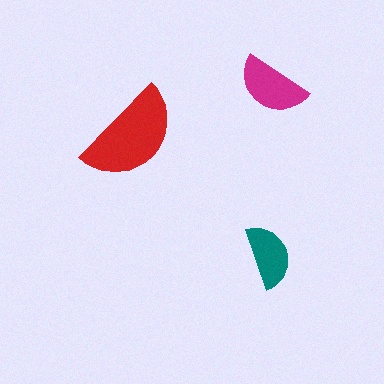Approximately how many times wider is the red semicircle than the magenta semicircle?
About 1.5 times wider.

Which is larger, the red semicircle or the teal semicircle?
The red one.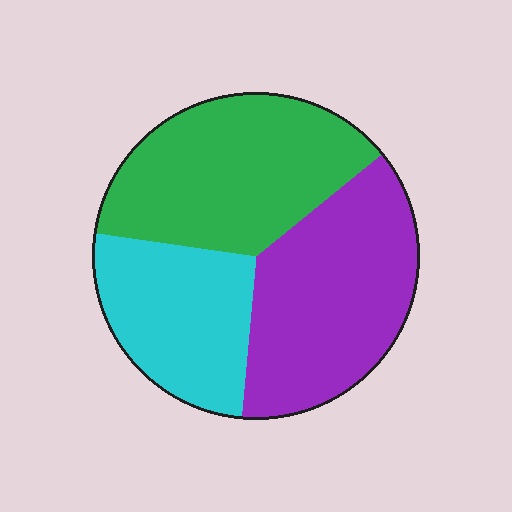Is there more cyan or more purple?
Purple.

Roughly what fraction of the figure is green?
Green covers roughly 35% of the figure.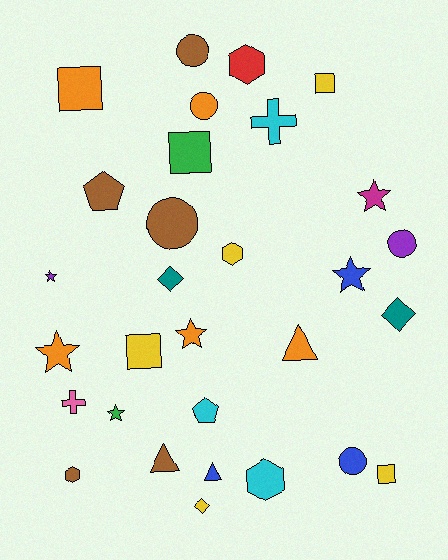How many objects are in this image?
There are 30 objects.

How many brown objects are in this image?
There are 5 brown objects.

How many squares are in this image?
There are 5 squares.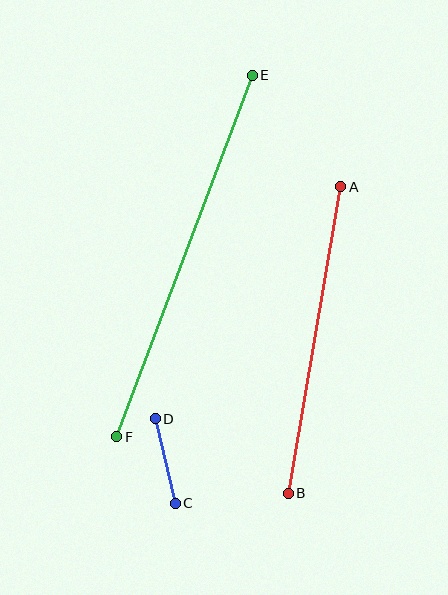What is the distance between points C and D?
The distance is approximately 87 pixels.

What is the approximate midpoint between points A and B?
The midpoint is at approximately (315, 340) pixels.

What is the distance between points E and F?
The distance is approximately 386 pixels.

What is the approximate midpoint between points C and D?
The midpoint is at approximately (165, 461) pixels.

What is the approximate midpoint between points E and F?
The midpoint is at approximately (184, 256) pixels.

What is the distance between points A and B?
The distance is approximately 311 pixels.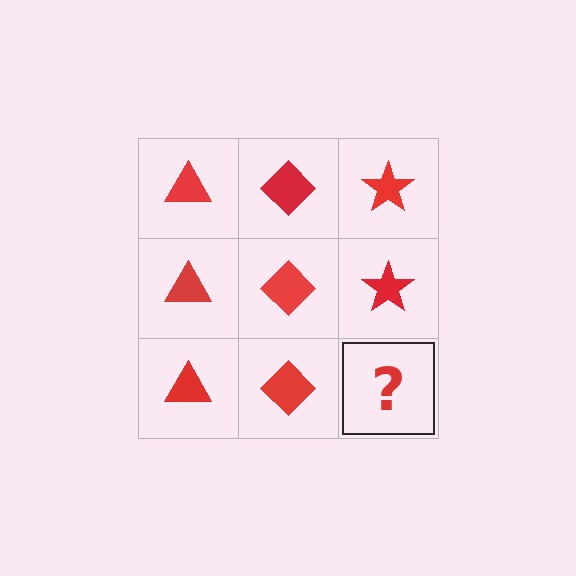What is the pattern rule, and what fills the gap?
The rule is that each column has a consistent shape. The gap should be filled with a red star.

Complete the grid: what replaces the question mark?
The question mark should be replaced with a red star.